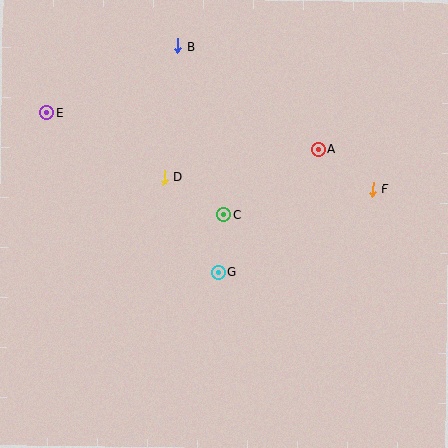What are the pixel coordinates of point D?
Point D is at (164, 177).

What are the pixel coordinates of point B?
Point B is at (178, 46).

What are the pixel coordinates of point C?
Point C is at (224, 215).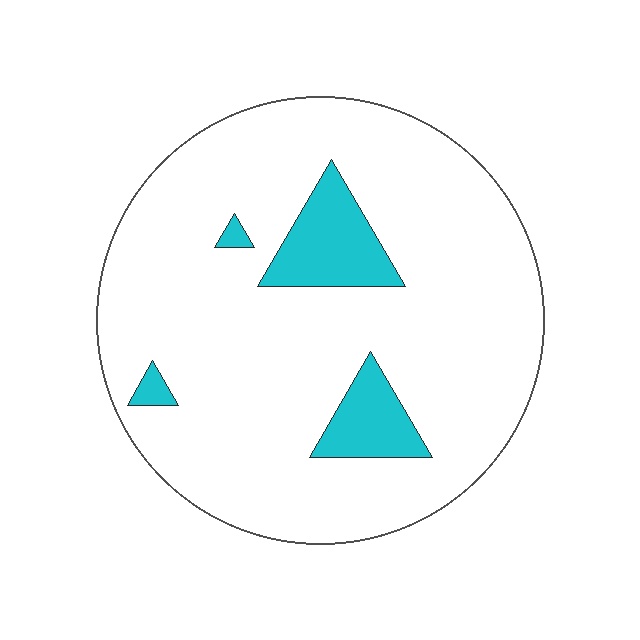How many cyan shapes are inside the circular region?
4.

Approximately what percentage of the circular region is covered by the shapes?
Approximately 10%.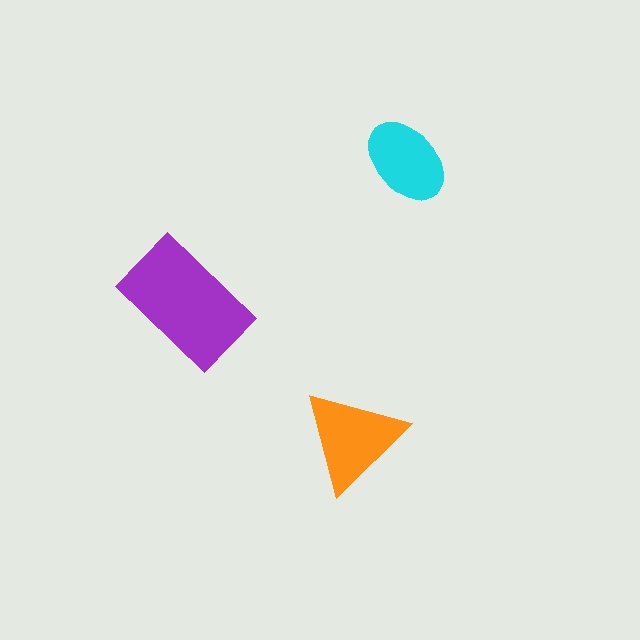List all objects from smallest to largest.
The cyan ellipse, the orange triangle, the purple rectangle.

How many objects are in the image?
There are 3 objects in the image.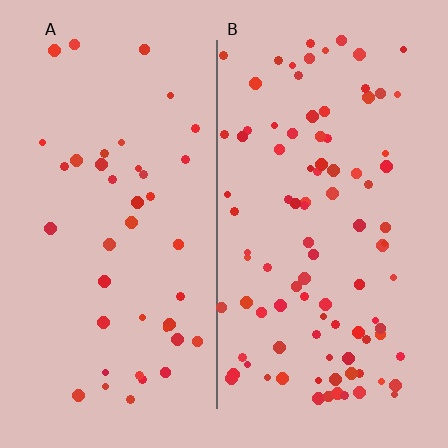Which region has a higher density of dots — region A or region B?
B (the right).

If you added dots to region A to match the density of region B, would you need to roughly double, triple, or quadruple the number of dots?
Approximately double.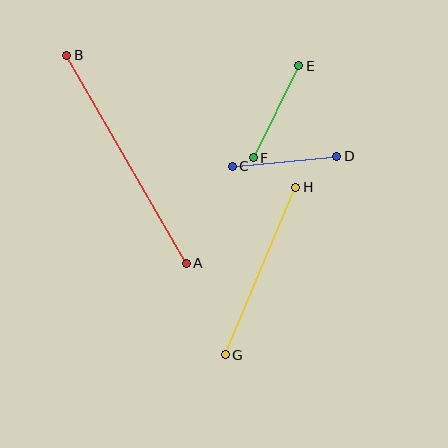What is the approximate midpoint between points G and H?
The midpoint is at approximately (260, 271) pixels.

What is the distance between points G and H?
The distance is approximately 182 pixels.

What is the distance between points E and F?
The distance is approximately 103 pixels.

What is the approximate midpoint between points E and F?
The midpoint is at approximately (276, 112) pixels.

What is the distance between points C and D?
The distance is approximately 105 pixels.